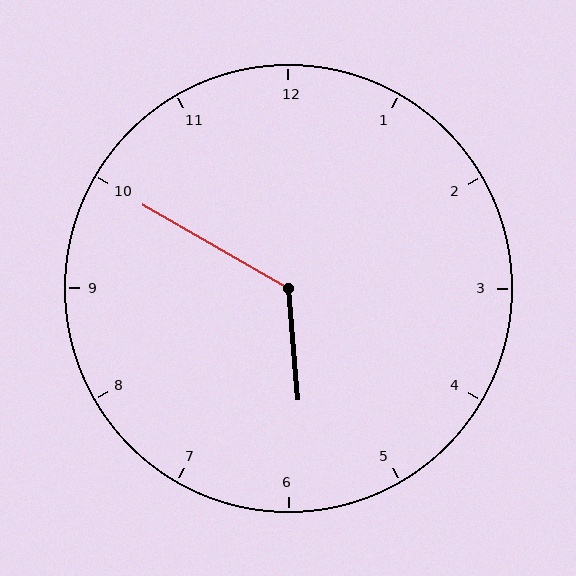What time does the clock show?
5:50.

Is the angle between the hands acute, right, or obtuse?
It is obtuse.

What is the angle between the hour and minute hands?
Approximately 125 degrees.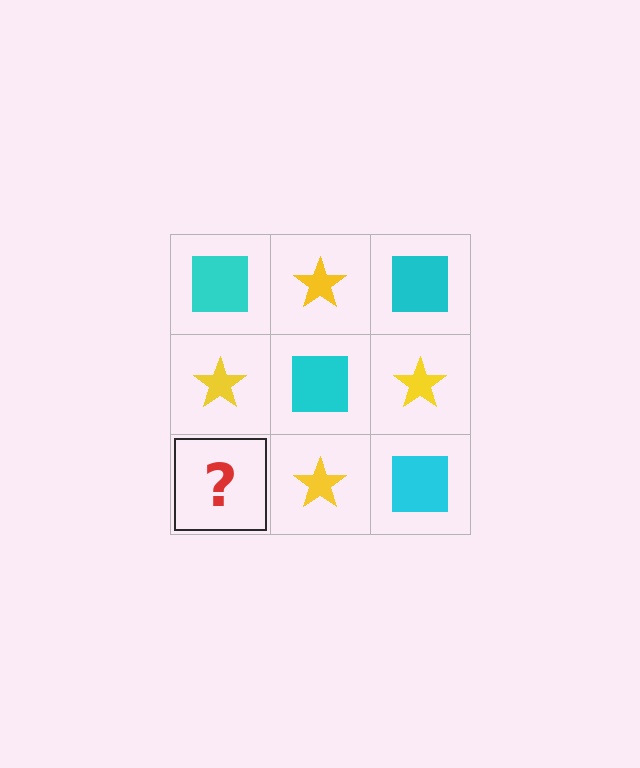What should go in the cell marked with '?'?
The missing cell should contain a cyan square.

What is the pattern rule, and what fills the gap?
The rule is that it alternates cyan square and yellow star in a checkerboard pattern. The gap should be filled with a cyan square.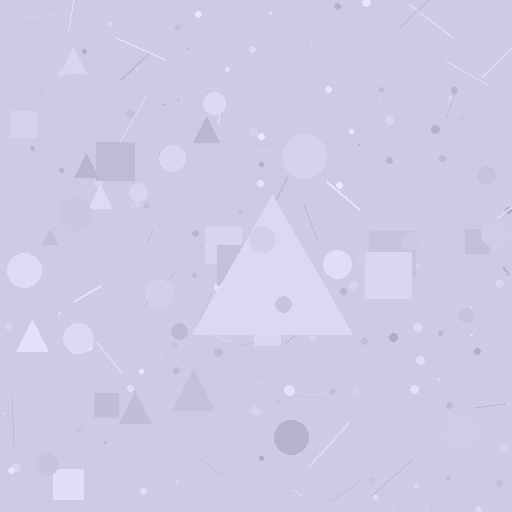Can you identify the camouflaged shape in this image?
The camouflaged shape is a triangle.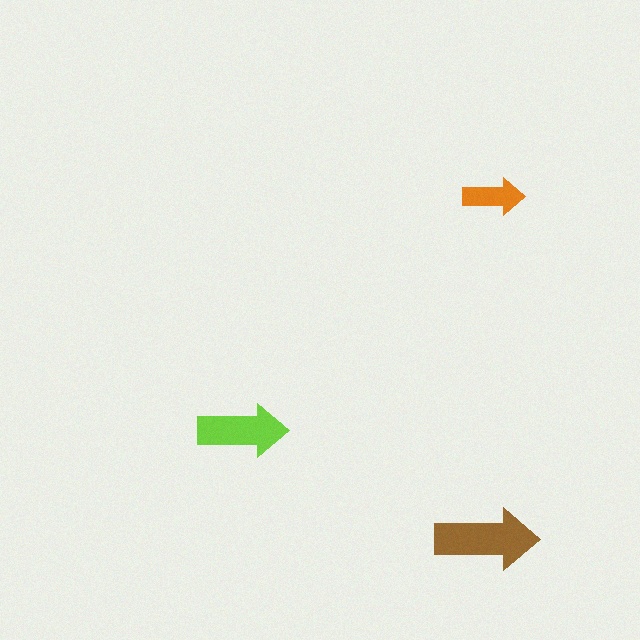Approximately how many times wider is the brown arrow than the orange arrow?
About 1.5 times wider.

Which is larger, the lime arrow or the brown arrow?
The brown one.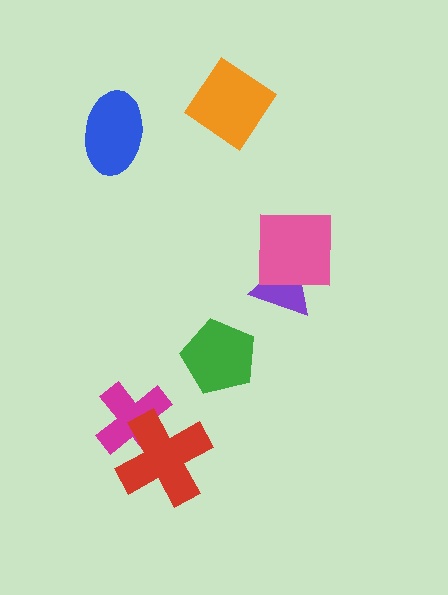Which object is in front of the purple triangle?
The pink square is in front of the purple triangle.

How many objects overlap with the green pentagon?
0 objects overlap with the green pentagon.